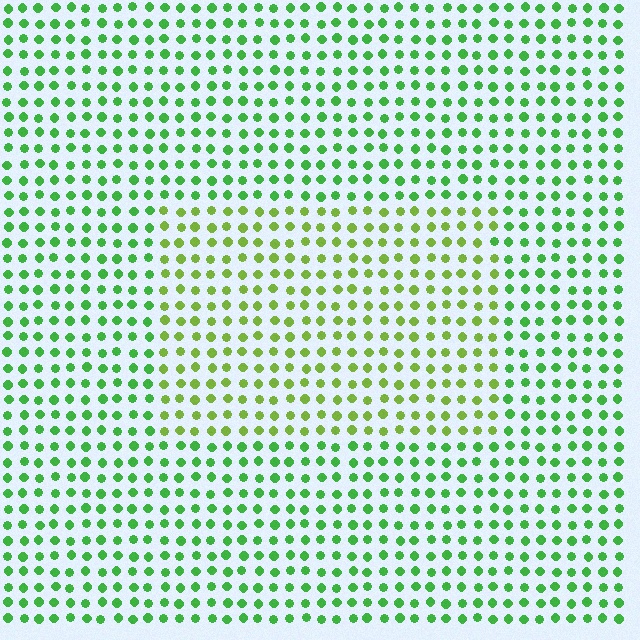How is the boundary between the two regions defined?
The boundary is defined purely by a slight shift in hue (about 32 degrees). Spacing, size, and orientation are identical on both sides.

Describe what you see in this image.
The image is filled with small green elements in a uniform arrangement. A rectangle-shaped region is visible where the elements are tinted to a slightly different hue, forming a subtle color boundary.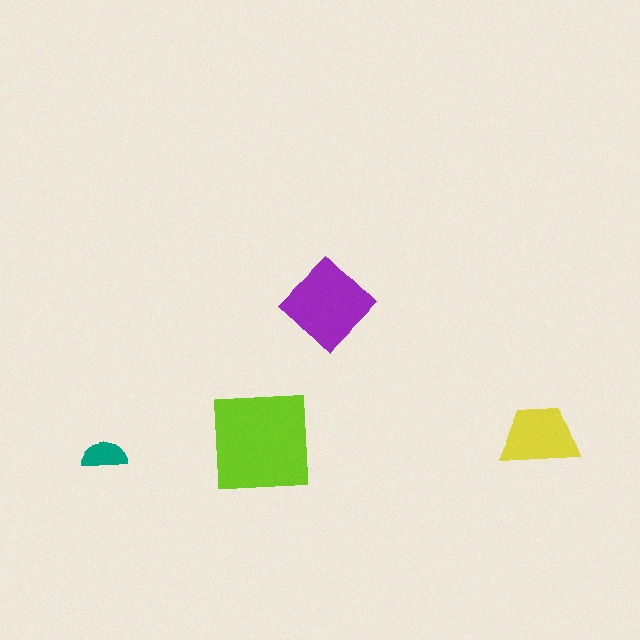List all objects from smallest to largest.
The teal semicircle, the yellow trapezoid, the purple diamond, the lime square.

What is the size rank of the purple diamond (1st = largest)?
2nd.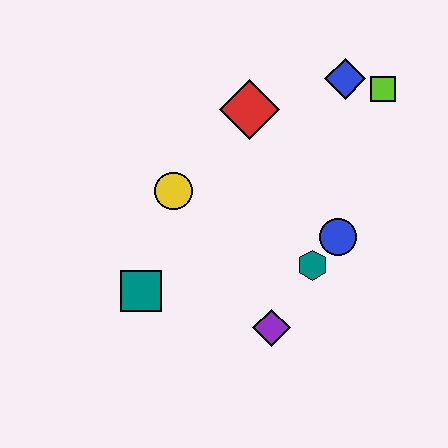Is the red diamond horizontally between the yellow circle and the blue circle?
Yes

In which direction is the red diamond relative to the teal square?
The red diamond is above the teal square.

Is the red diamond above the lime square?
No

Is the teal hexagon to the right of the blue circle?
No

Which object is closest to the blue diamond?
The lime square is closest to the blue diamond.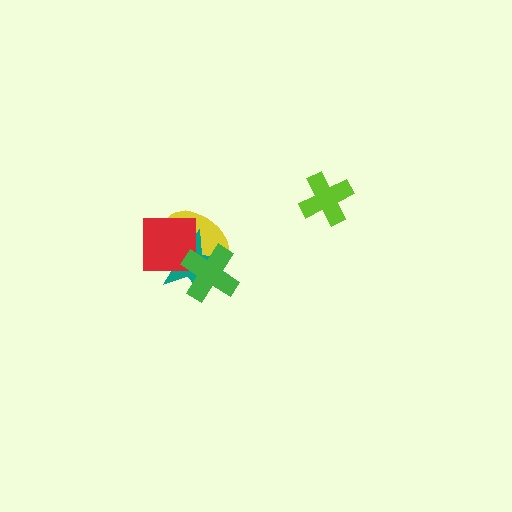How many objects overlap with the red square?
3 objects overlap with the red square.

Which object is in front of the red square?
The green cross is in front of the red square.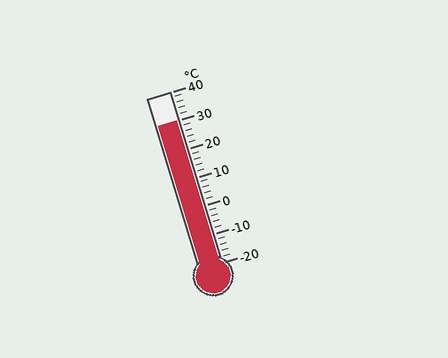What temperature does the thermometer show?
The thermometer shows approximately 30°C.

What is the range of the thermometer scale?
The thermometer scale ranges from -20°C to 40°C.